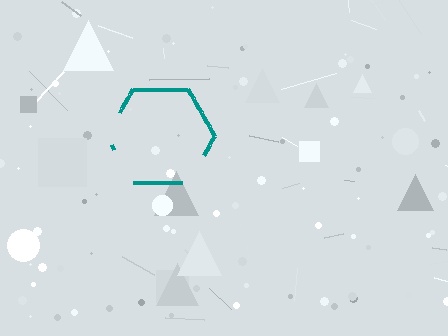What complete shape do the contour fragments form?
The contour fragments form a hexagon.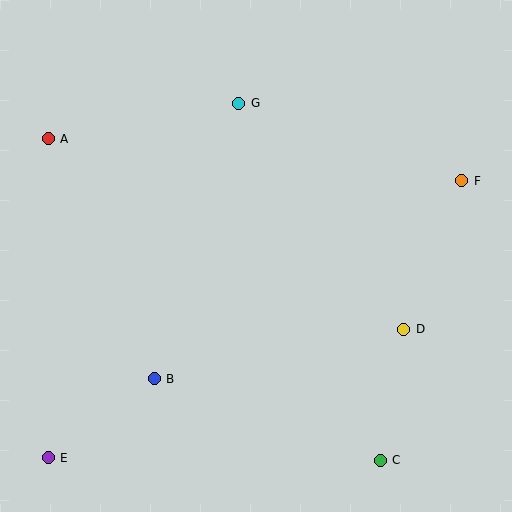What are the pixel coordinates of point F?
Point F is at (462, 181).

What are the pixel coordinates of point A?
Point A is at (48, 139).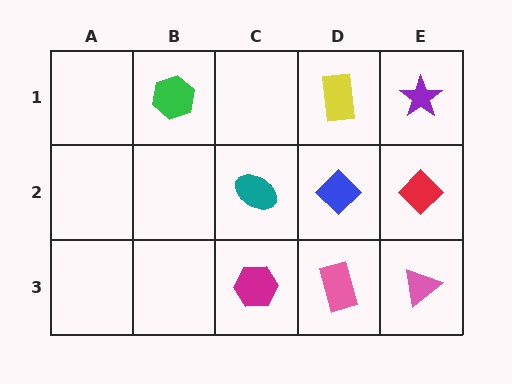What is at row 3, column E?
A pink triangle.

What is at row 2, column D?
A blue diamond.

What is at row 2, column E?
A red diamond.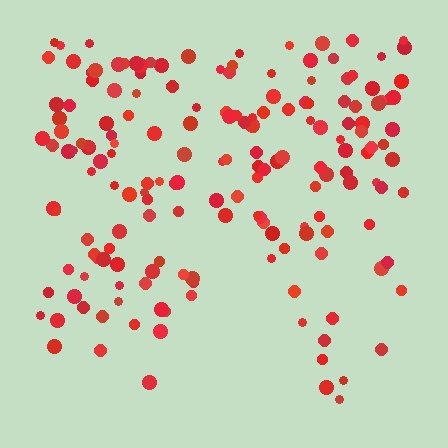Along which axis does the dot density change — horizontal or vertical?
Vertical.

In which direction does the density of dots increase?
From bottom to top, with the top side densest.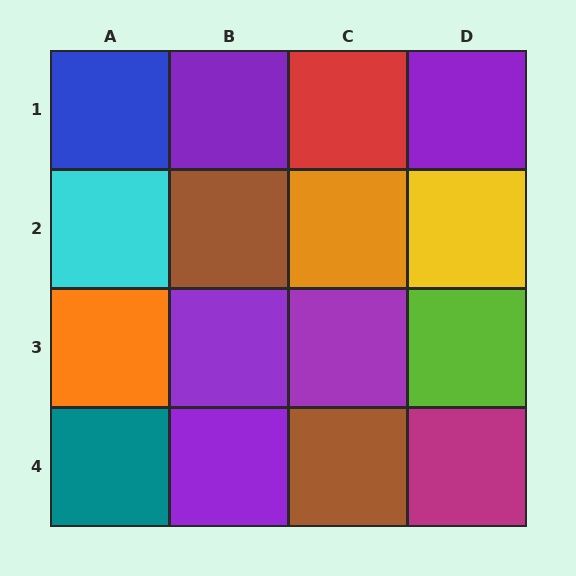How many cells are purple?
5 cells are purple.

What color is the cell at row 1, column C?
Red.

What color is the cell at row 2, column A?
Cyan.